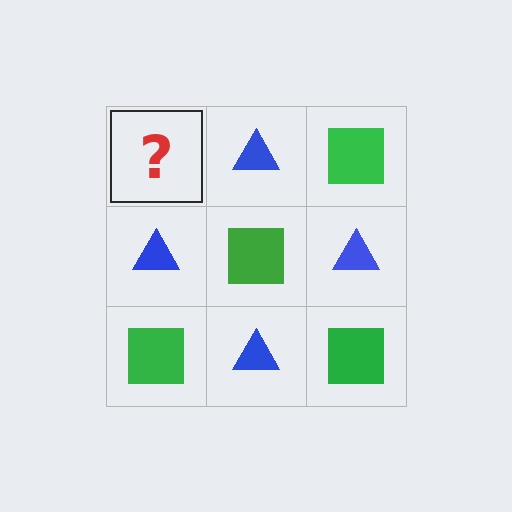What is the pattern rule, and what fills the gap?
The rule is that it alternates green square and blue triangle in a checkerboard pattern. The gap should be filled with a green square.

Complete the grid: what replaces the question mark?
The question mark should be replaced with a green square.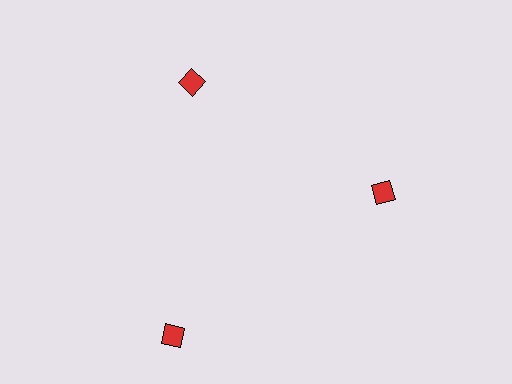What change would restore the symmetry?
The symmetry would be restored by moving it inward, back onto the ring so that all 3 diamonds sit at equal angles and equal distance from the center.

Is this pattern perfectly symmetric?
No. The 3 red diamonds are arranged in a ring, but one element near the 7 o'clock position is pushed outward from the center, breaking the 3-fold rotational symmetry.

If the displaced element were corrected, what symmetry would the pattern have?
It would have 3-fold rotational symmetry — the pattern would map onto itself every 120 degrees.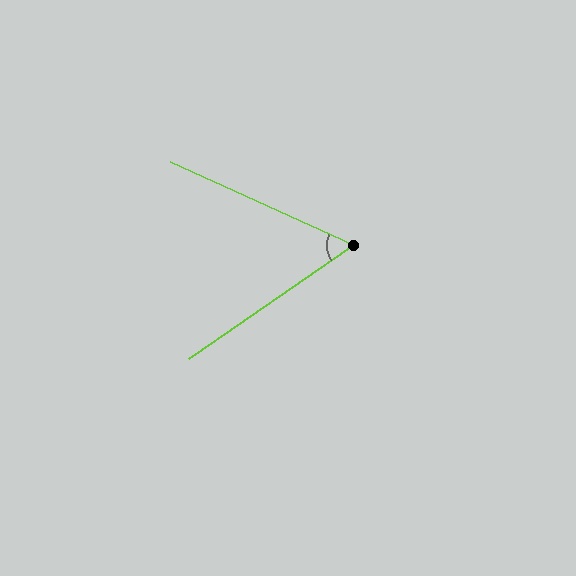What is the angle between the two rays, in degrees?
Approximately 59 degrees.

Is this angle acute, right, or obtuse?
It is acute.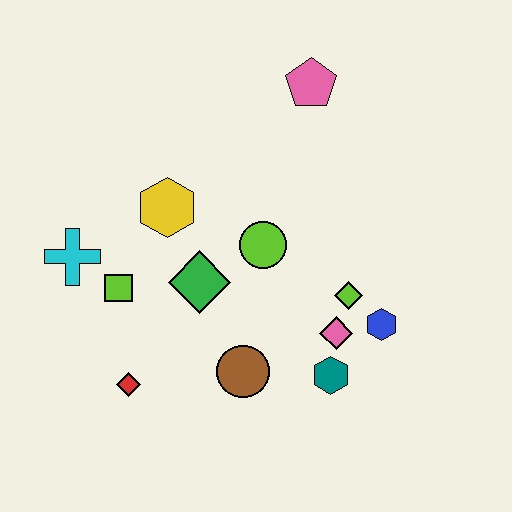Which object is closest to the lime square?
The cyan cross is closest to the lime square.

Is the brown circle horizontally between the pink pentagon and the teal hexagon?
No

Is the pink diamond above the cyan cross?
No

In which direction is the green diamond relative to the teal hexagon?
The green diamond is to the left of the teal hexagon.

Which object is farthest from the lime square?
The pink pentagon is farthest from the lime square.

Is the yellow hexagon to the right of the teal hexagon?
No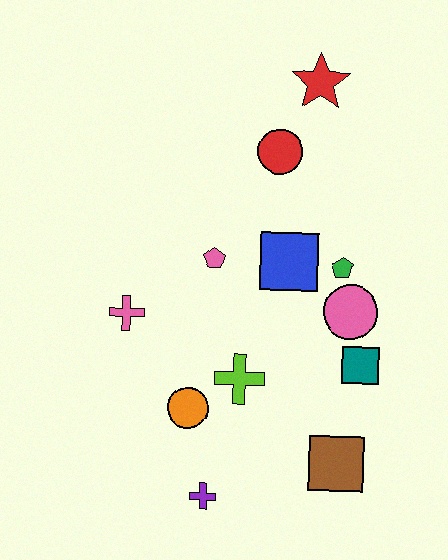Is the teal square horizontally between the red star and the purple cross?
No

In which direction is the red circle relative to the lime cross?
The red circle is above the lime cross.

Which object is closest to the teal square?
The pink circle is closest to the teal square.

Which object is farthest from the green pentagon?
The purple cross is farthest from the green pentagon.